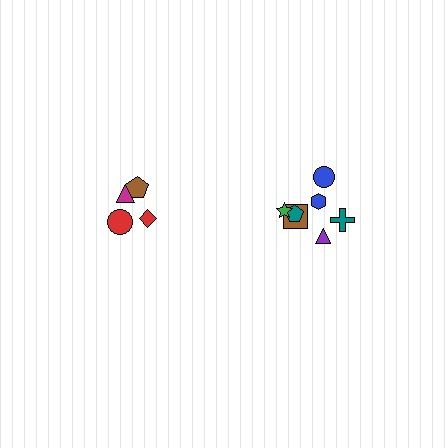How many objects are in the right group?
There are 7 objects.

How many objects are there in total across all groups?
There are 11 objects.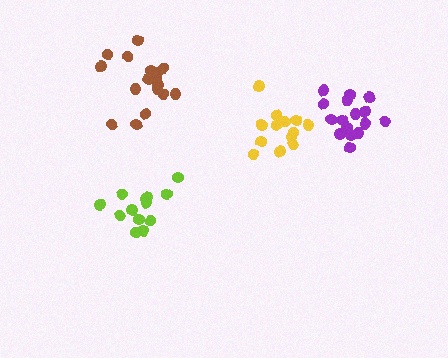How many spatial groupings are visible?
There are 4 spatial groupings.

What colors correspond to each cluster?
The clusters are colored: lime, purple, yellow, brown.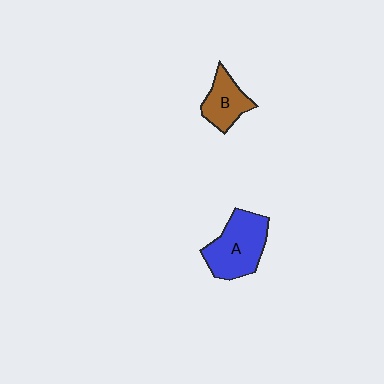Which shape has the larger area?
Shape A (blue).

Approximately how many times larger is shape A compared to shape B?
Approximately 1.6 times.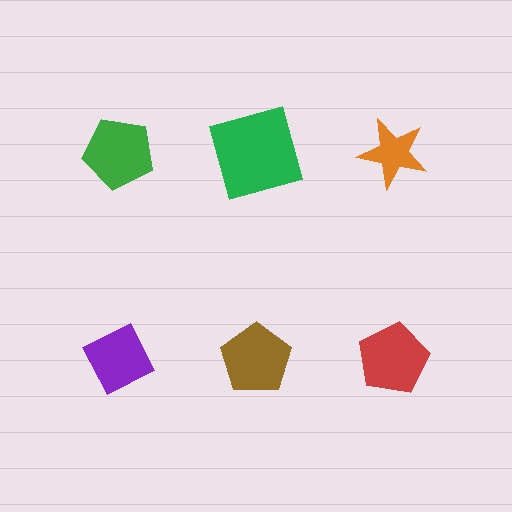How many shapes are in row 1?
3 shapes.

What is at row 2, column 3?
A red pentagon.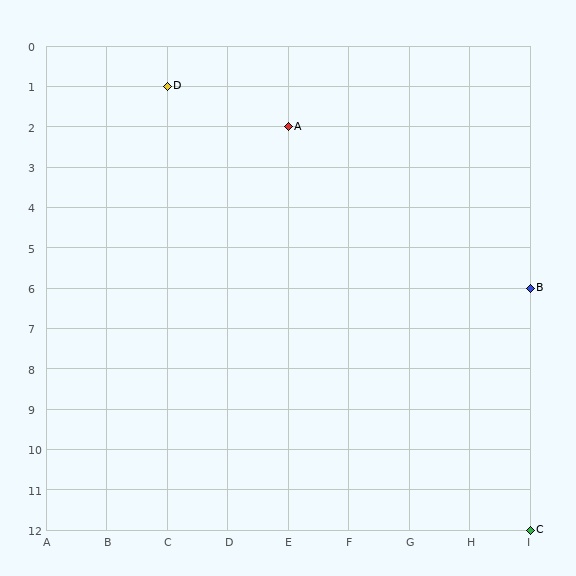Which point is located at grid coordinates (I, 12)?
Point C is at (I, 12).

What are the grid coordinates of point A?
Point A is at grid coordinates (E, 2).